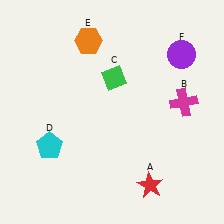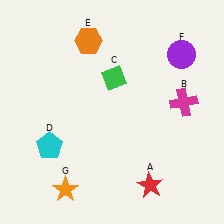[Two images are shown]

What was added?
An orange star (G) was added in Image 2.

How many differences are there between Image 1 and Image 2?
There is 1 difference between the two images.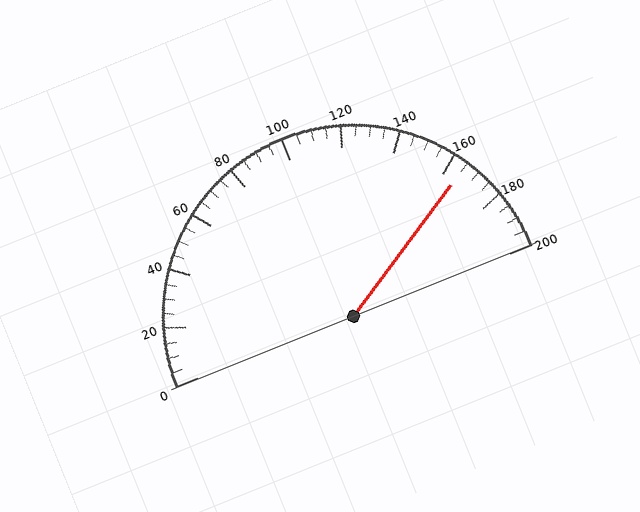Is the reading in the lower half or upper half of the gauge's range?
The reading is in the upper half of the range (0 to 200).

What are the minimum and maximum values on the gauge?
The gauge ranges from 0 to 200.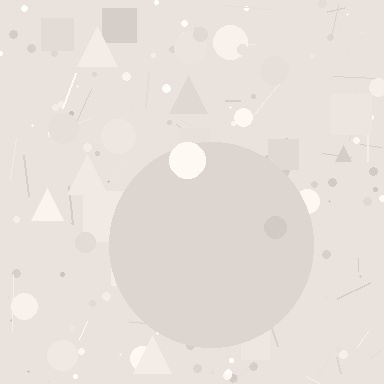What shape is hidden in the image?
A circle is hidden in the image.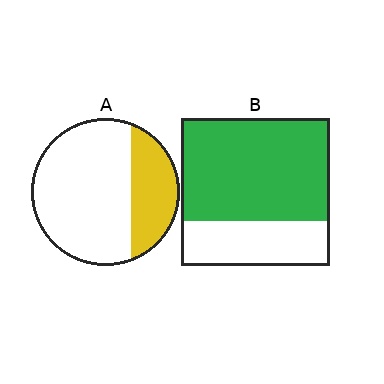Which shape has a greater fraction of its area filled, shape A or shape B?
Shape B.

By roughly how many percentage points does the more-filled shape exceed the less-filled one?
By roughly 40 percentage points (B over A).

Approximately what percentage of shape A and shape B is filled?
A is approximately 30% and B is approximately 70%.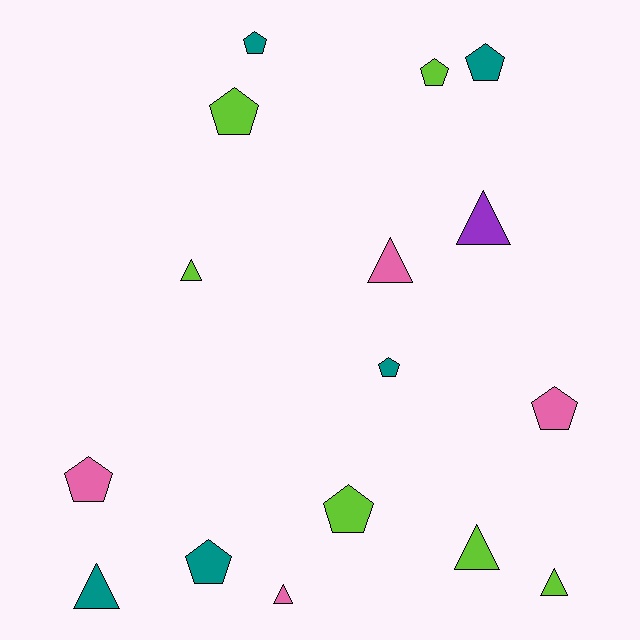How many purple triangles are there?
There is 1 purple triangle.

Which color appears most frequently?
Lime, with 6 objects.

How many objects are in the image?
There are 16 objects.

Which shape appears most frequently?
Pentagon, with 9 objects.